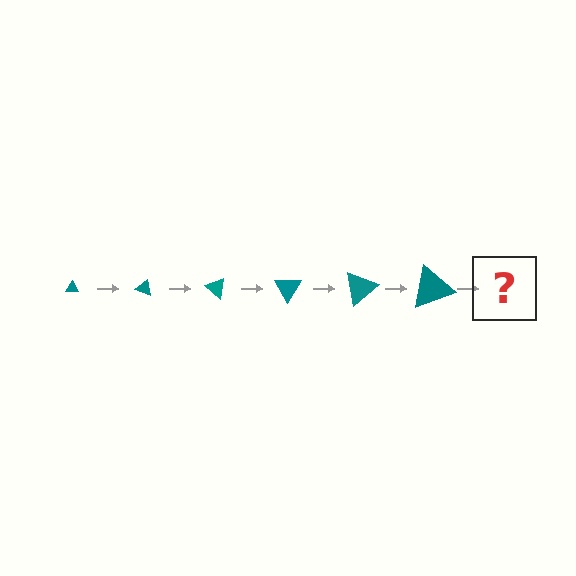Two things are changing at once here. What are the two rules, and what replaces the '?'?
The two rules are that the triangle grows larger each step and it rotates 20 degrees each step. The '?' should be a triangle, larger than the previous one and rotated 120 degrees from the start.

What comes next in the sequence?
The next element should be a triangle, larger than the previous one and rotated 120 degrees from the start.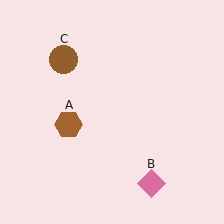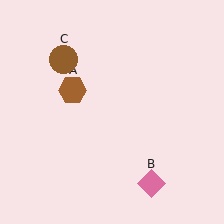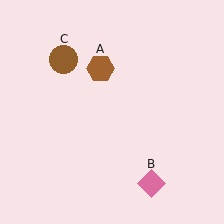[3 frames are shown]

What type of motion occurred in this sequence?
The brown hexagon (object A) rotated clockwise around the center of the scene.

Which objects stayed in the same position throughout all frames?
Pink diamond (object B) and brown circle (object C) remained stationary.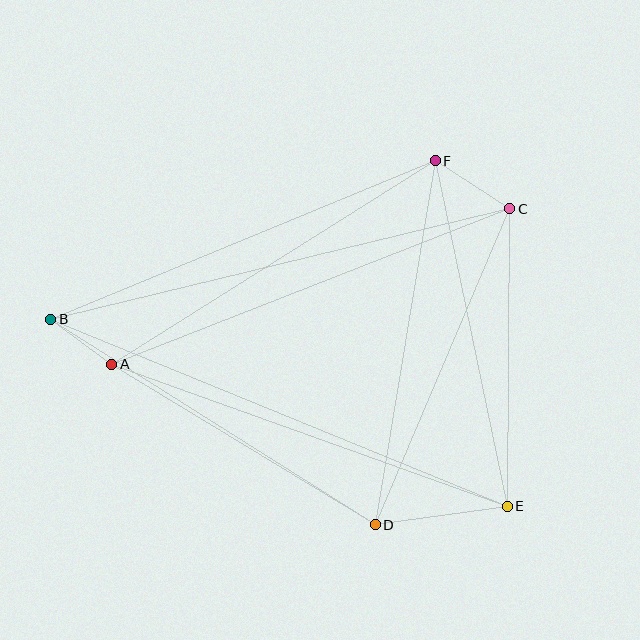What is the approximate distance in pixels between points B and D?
The distance between B and D is approximately 384 pixels.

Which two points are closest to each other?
Points A and B are closest to each other.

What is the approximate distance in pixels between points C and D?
The distance between C and D is approximately 344 pixels.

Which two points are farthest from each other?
Points B and E are farthest from each other.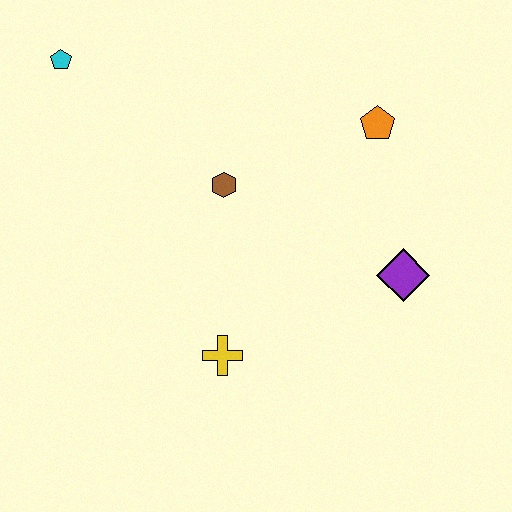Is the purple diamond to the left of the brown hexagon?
No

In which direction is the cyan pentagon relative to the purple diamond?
The cyan pentagon is to the left of the purple diamond.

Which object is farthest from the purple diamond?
The cyan pentagon is farthest from the purple diamond.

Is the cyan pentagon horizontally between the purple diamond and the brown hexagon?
No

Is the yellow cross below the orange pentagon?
Yes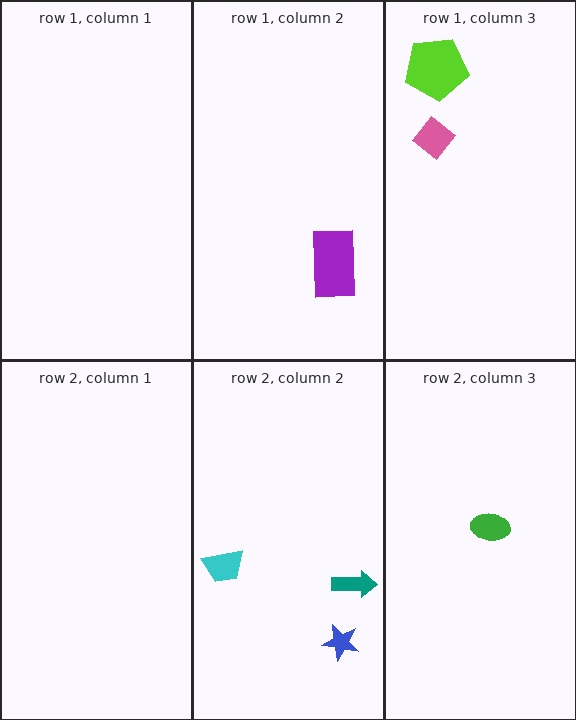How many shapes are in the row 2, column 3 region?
1.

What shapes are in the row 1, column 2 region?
The purple rectangle.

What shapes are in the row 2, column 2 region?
The blue star, the cyan trapezoid, the teal arrow.